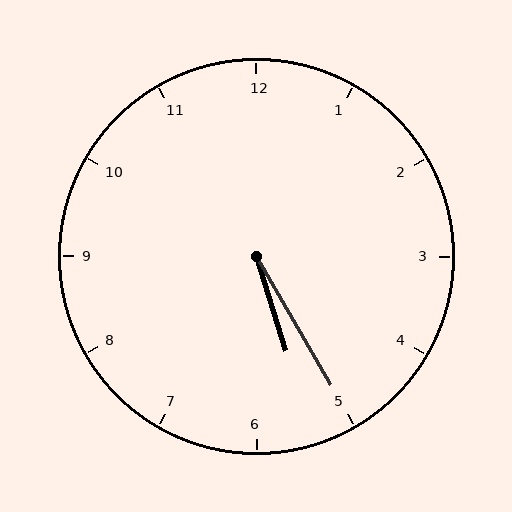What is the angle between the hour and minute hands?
Approximately 12 degrees.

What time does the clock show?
5:25.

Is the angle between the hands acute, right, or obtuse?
It is acute.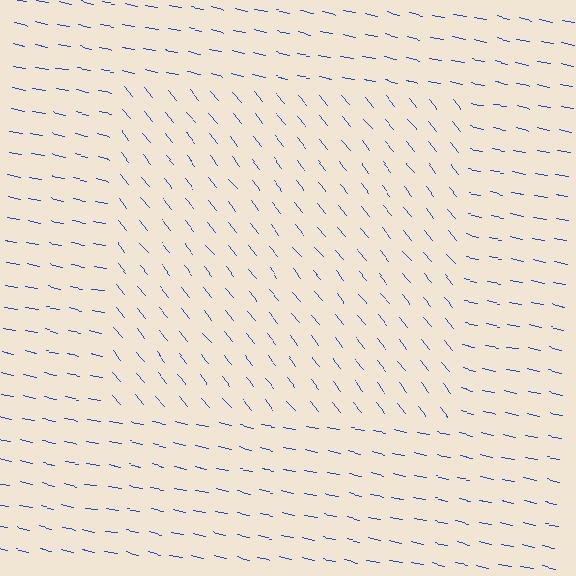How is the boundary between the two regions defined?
The boundary is defined purely by a change in line orientation (approximately 39 degrees difference). All lines are the same color and thickness.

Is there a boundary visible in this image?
Yes, there is a texture boundary formed by a change in line orientation.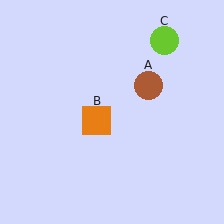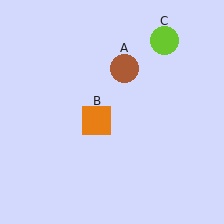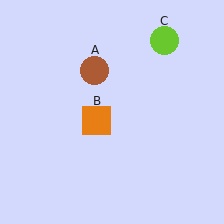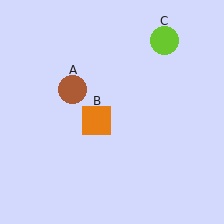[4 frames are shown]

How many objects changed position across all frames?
1 object changed position: brown circle (object A).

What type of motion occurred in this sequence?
The brown circle (object A) rotated counterclockwise around the center of the scene.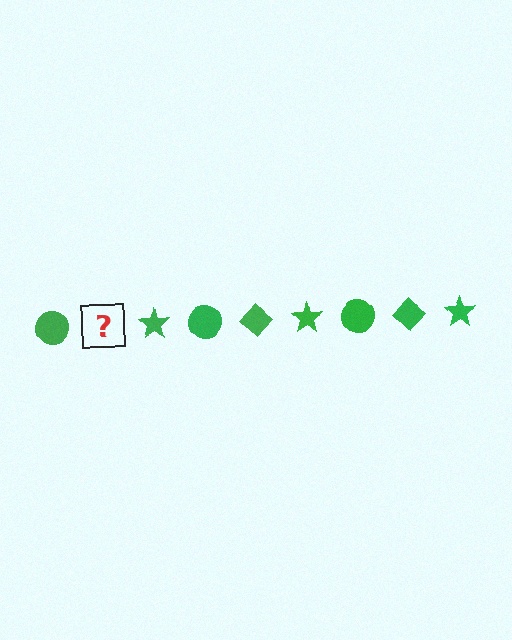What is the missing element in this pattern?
The missing element is a green diamond.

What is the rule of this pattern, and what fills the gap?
The rule is that the pattern cycles through circle, diamond, star shapes in green. The gap should be filled with a green diamond.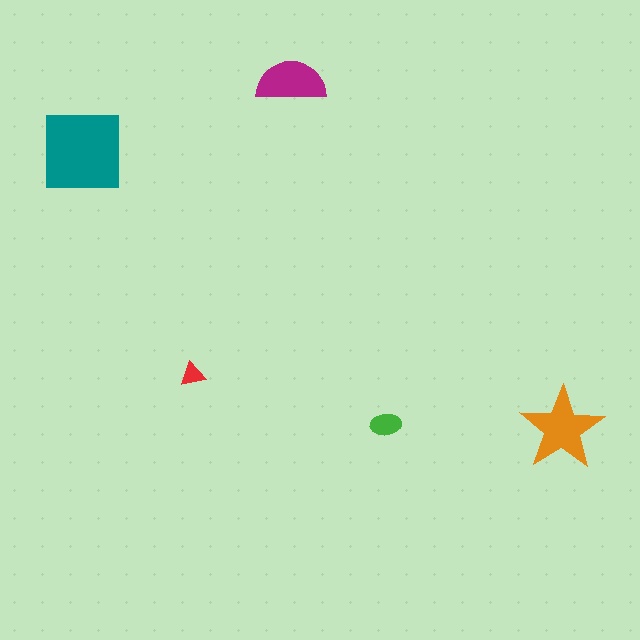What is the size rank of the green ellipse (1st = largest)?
4th.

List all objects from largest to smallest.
The teal square, the orange star, the magenta semicircle, the green ellipse, the red triangle.